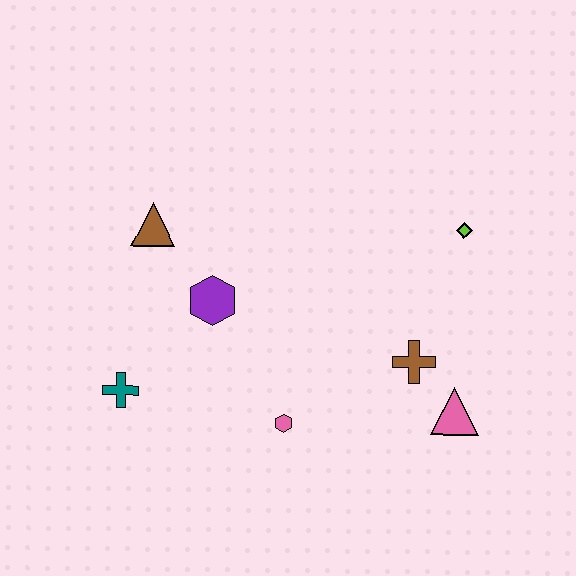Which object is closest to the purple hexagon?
The brown triangle is closest to the purple hexagon.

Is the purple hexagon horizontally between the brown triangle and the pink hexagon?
Yes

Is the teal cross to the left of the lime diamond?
Yes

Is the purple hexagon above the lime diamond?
No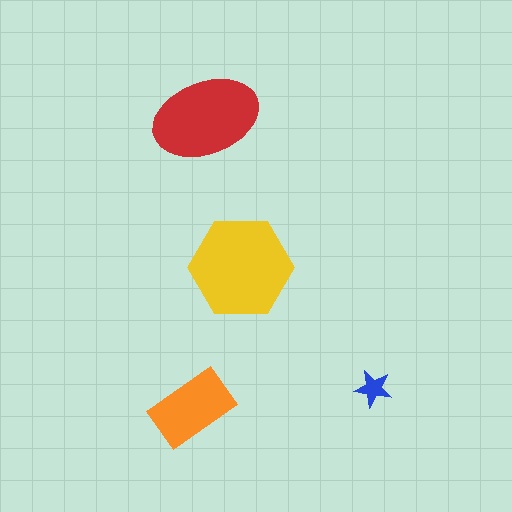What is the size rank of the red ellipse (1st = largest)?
2nd.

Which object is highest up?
The red ellipse is topmost.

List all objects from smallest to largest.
The blue star, the orange rectangle, the red ellipse, the yellow hexagon.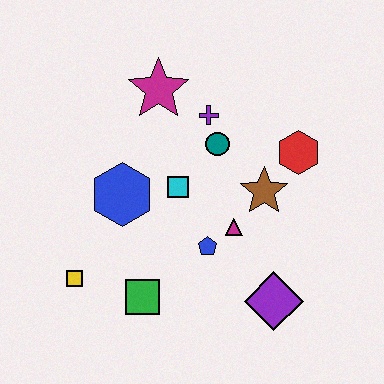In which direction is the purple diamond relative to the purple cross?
The purple diamond is below the purple cross.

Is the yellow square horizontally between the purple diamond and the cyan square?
No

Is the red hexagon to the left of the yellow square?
No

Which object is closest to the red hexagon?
The brown star is closest to the red hexagon.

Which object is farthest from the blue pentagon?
The magenta star is farthest from the blue pentagon.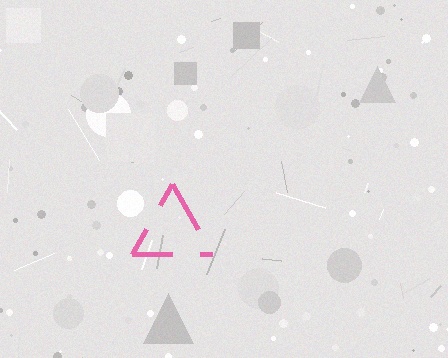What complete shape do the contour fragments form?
The contour fragments form a triangle.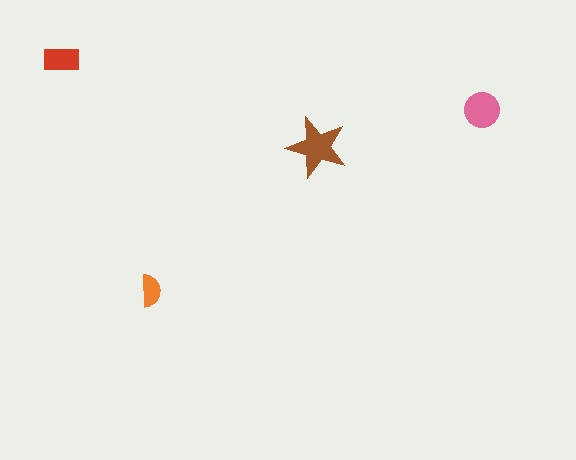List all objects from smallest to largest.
The orange semicircle, the red rectangle, the pink circle, the brown star.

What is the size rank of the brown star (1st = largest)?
1st.